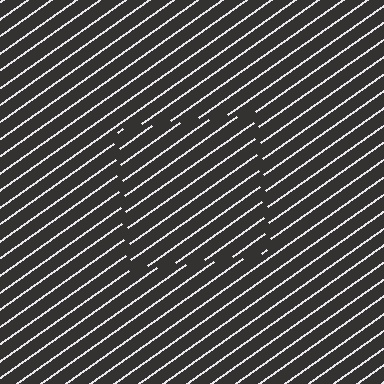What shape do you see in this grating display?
An illusory square. The interior of the shape contains the same grating, shifted by half a period — the contour is defined by the phase discontinuity where line-ends from the inner and outer gratings abut.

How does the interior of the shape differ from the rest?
The interior of the shape contains the same grating, shifted by half a period — the contour is defined by the phase discontinuity where line-ends from the inner and outer gratings abut.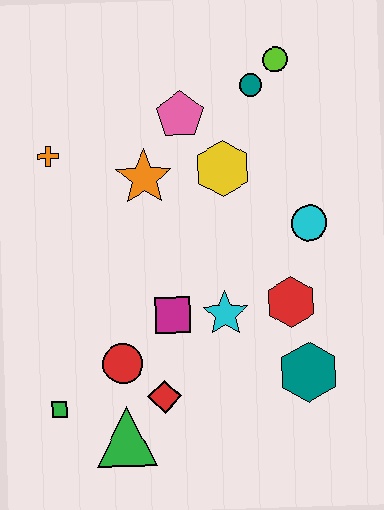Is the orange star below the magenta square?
No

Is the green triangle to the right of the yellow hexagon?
No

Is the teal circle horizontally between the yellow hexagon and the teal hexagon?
Yes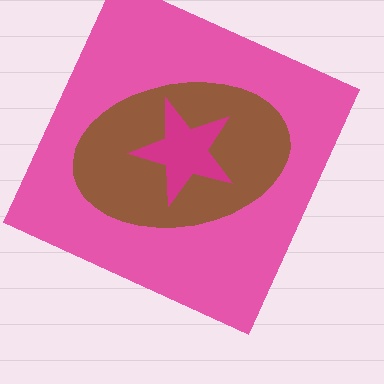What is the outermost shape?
The pink square.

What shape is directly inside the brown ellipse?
The magenta star.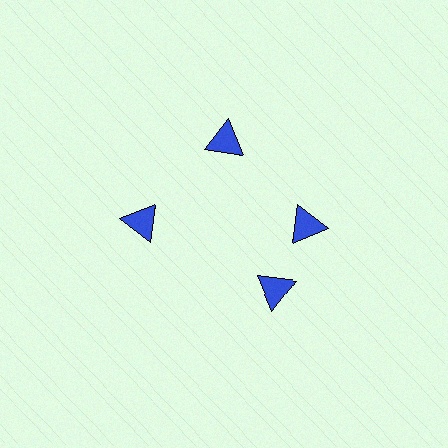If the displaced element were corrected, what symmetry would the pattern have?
It would have 4-fold rotational symmetry — the pattern would map onto itself every 90 degrees.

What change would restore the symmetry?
The symmetry would be restored by rotating it back into even spacing with its neighbors so that all 4 triangles sit at equal angles and equal distance from the center.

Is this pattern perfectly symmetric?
No. The 4 blue triangles are arranged in a ring, but one element near the 6 o'clock position is rotated out of alignment along the ring, breaking the 4-fold rotational symmetry.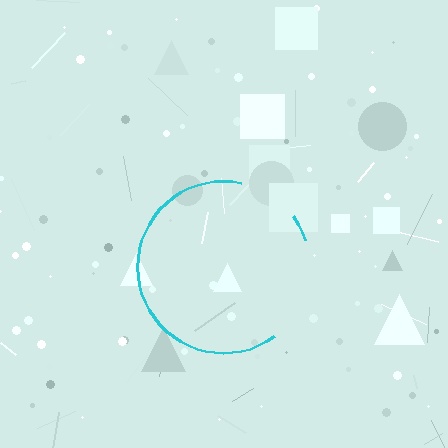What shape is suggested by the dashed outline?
The dashed outline suggests a circle.